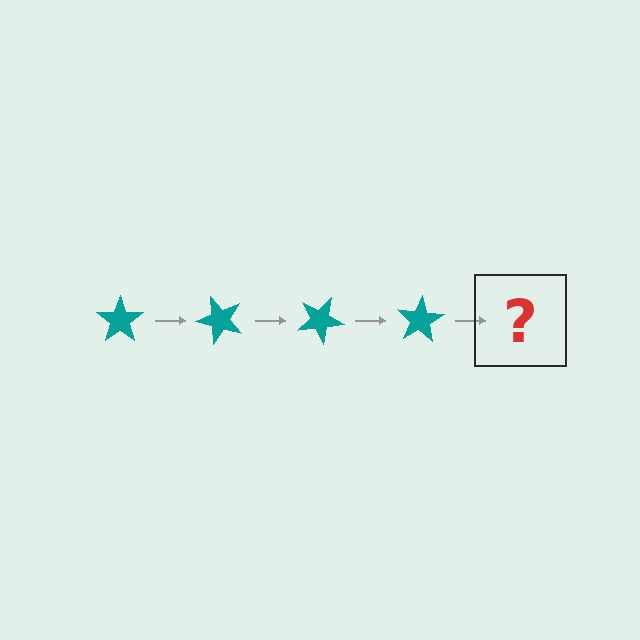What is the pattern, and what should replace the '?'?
The pattern is that the star rotates 50 degrees each step. The '?' should be a teal star rotated 200 degrees.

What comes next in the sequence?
The next element should be a teal star rotated 200 degrees.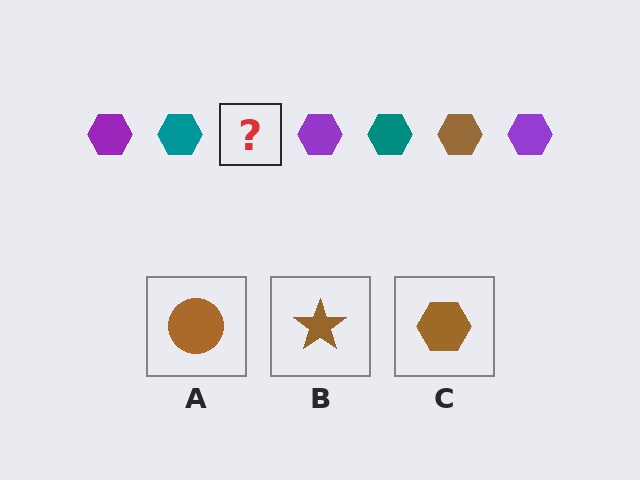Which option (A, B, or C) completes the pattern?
C.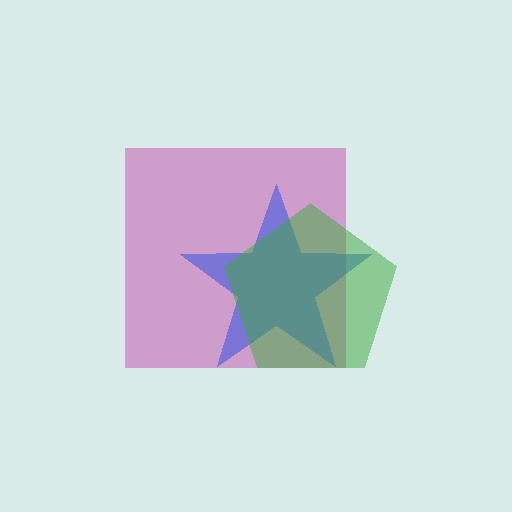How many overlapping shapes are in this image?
There are 3 overlapping shapes in the image.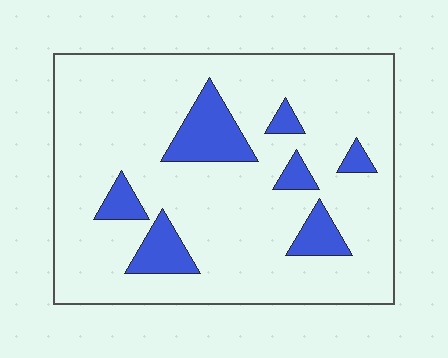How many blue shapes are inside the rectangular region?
7.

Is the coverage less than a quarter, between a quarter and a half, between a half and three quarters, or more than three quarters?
Less than a quarter.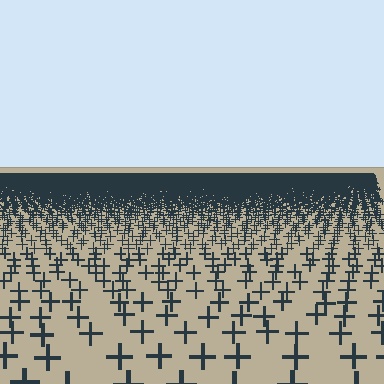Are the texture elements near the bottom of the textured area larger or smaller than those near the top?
Larger. Near the bottom, elements are closer to the viewer and appear at a bigger on-screen size.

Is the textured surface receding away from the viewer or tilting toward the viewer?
The surface is receding away from the viewer. Texture elements get smaller and denser toward the top.